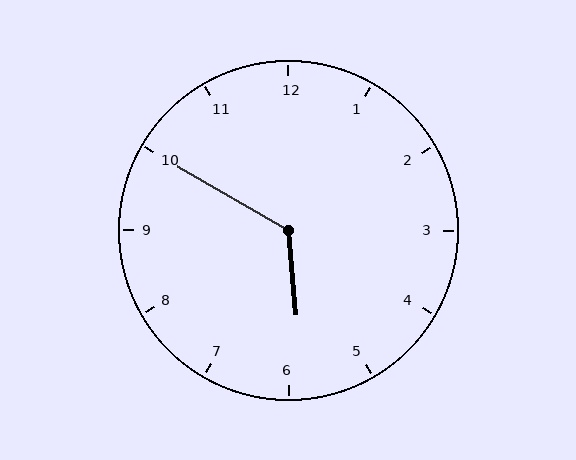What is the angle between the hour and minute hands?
Approximately 125 degrees.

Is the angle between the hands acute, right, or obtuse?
It is obtuse.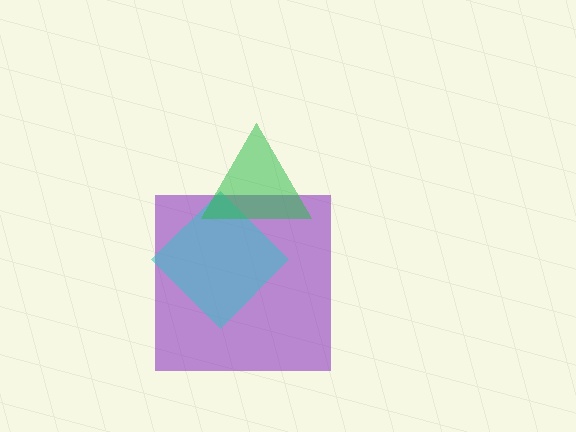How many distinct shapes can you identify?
There are 3 distinct shapes: a purple square, a cyan diamond, a green triangle.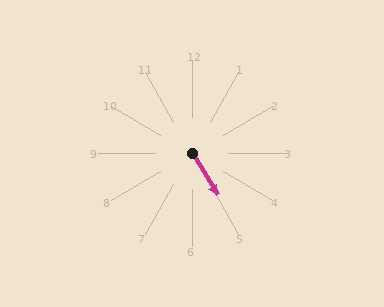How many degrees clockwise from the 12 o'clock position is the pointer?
Approximately 148 degrees.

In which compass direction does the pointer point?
Southeast.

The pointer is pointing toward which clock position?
Roughly 5 o'clock.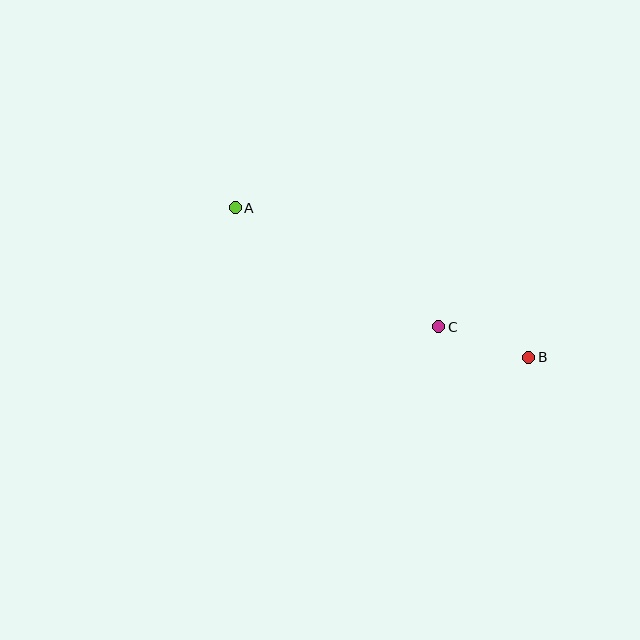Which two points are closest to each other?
Points B and C are closest to each other.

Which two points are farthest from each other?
Points A and B are farthest from each other.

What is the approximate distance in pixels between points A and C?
The distance between A and C is approximately 236 pixels.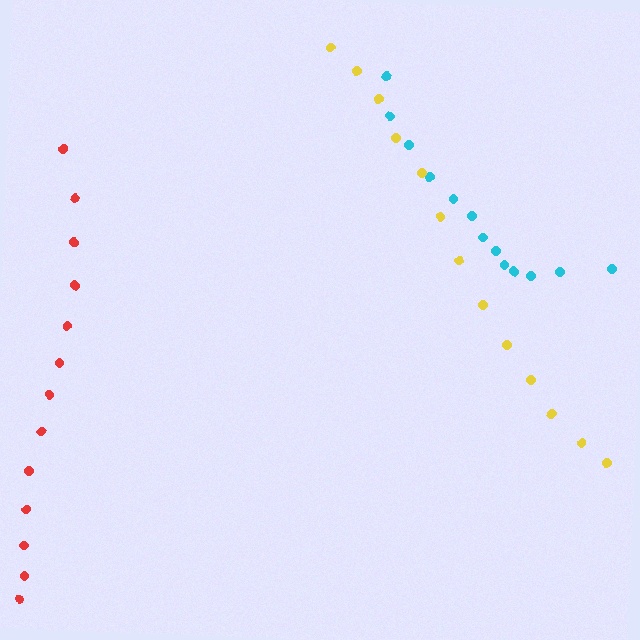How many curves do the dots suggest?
There are 3 distinct paths.